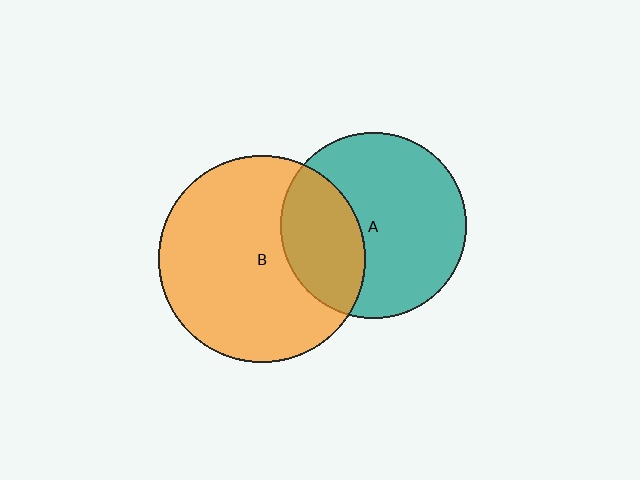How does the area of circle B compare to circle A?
Approximately 1.2 times.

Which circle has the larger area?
Circle B (orange).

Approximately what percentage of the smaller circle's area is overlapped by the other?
Approximately 35%.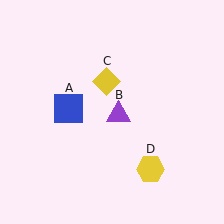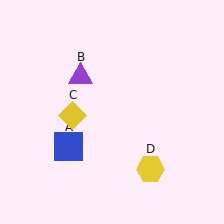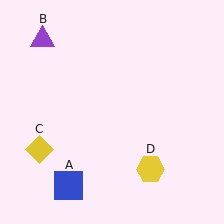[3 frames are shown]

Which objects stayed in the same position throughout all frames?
Yellow hexagon (object D) remained stationary.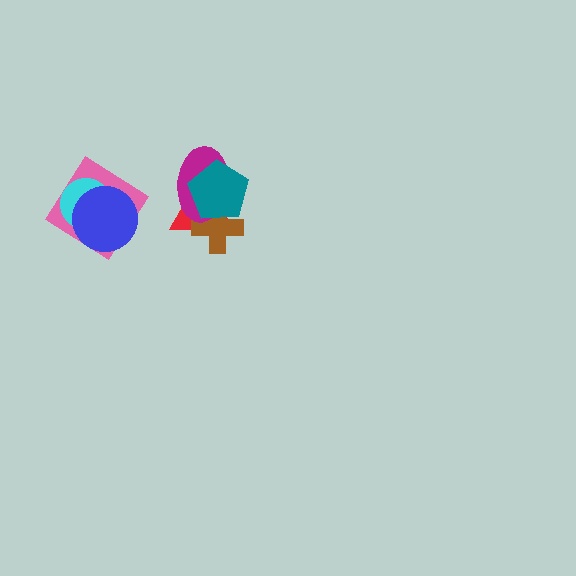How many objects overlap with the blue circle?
2 objects overlap with the blue circle.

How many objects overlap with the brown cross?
3 objects overlap with the brown cross.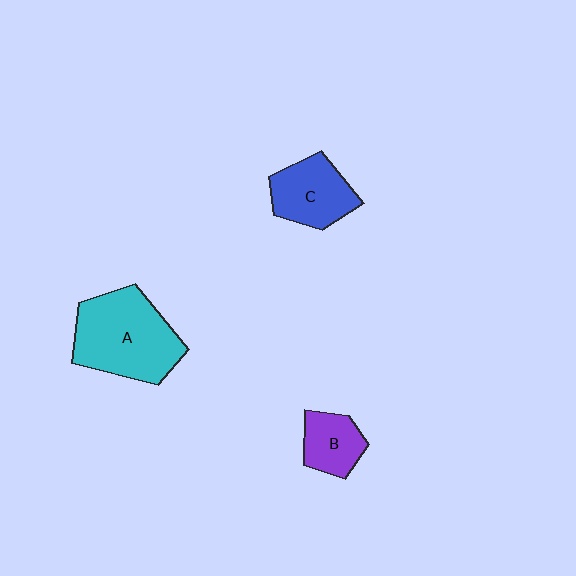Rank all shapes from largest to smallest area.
From largest to smallest: A (cyan), C (blue), B (purple).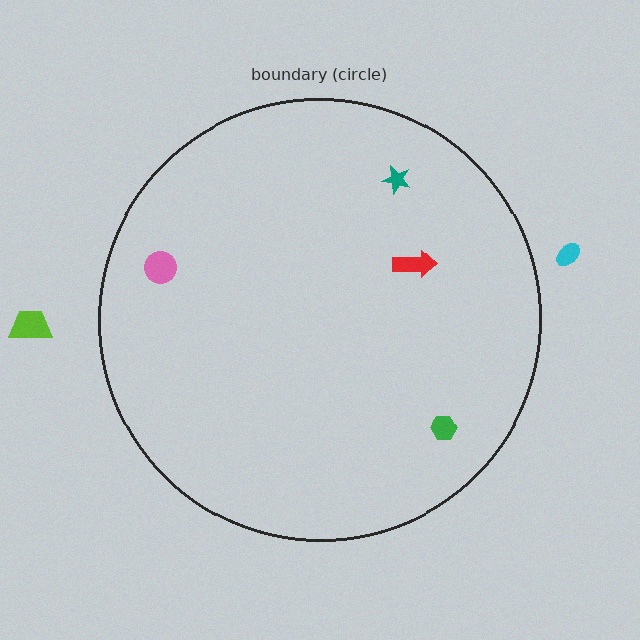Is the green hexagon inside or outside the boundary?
Inside.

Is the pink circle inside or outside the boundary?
Inside.